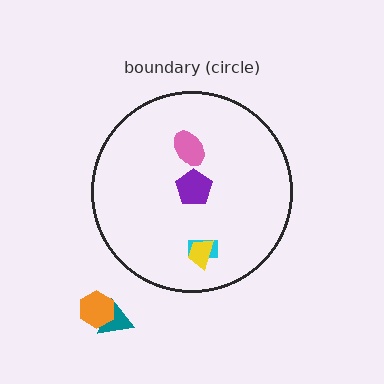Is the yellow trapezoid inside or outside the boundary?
Inside.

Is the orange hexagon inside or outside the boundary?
Outside.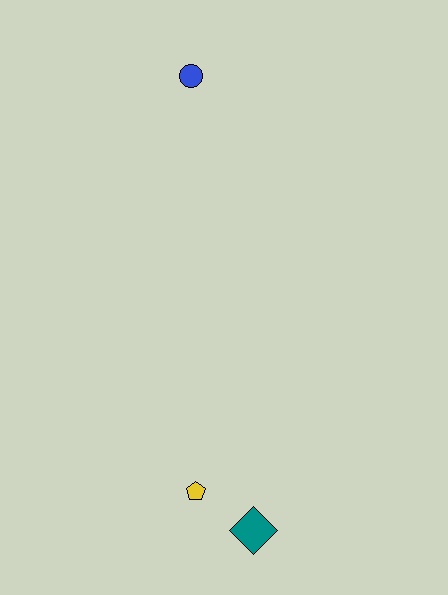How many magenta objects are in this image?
There are no magenta objects.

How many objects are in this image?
There are 3 objects.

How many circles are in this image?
There is 1 circle.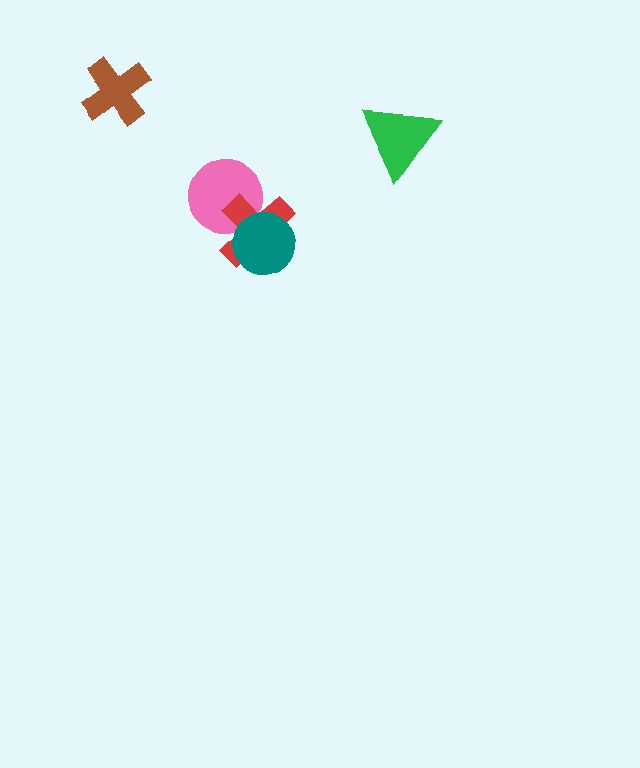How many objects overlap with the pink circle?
2 objects overlap with the pink circle.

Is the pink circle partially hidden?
Yes, it is partially covered by another shape.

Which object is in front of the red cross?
The teal circle is in front of the red cross.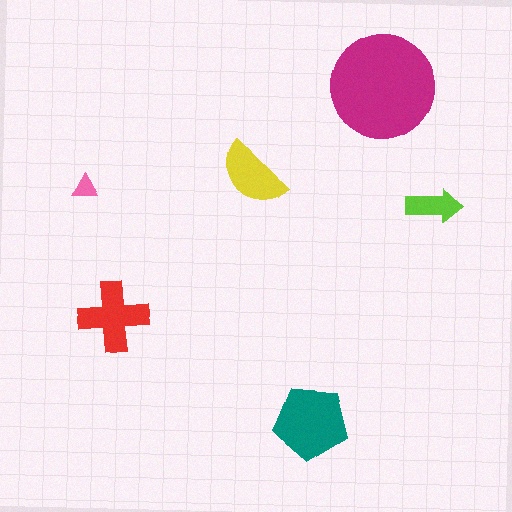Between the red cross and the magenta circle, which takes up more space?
The magenta circle.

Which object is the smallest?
The pink triangle.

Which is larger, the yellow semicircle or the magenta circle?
The magenta circle.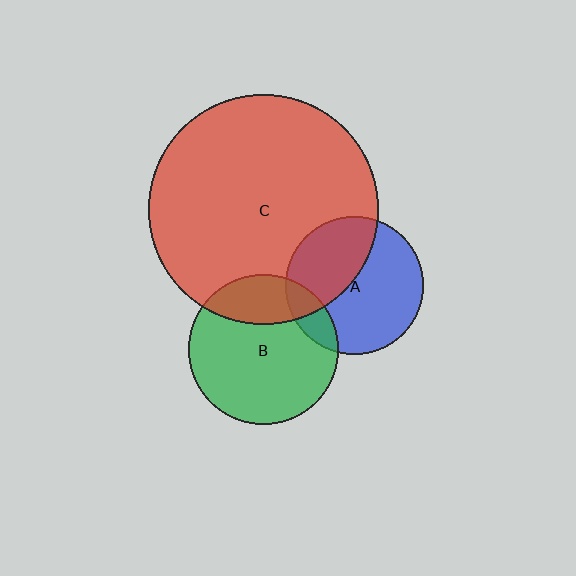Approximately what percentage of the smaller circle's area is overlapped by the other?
Approximately 25%.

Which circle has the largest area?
Circle C (red).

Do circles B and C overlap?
Yes.